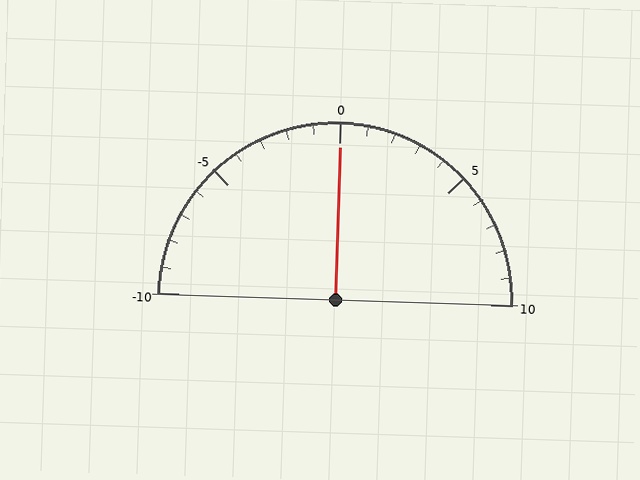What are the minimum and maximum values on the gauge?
The gauge ranges from -10 to 10.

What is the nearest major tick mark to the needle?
The nearest major tick mark is 0.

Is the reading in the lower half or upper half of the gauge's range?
The reading is in the upper half of the range (-10 to 10).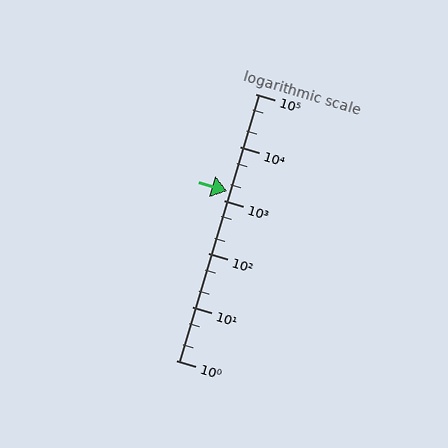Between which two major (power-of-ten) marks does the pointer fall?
The pointer is between 1000 and 10000.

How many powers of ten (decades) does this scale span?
The scale spans 5 decades, from 1 to 100000.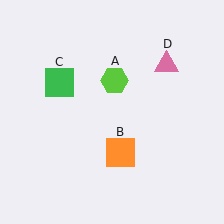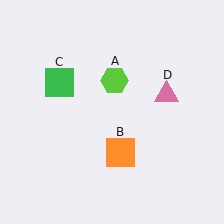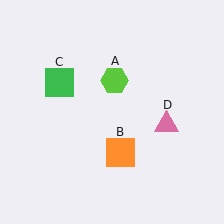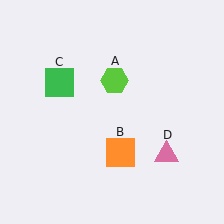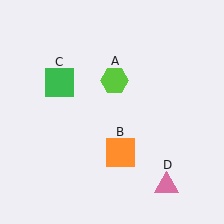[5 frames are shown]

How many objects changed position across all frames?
1 object changed position: pink triangle (object D).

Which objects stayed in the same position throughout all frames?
Lime hexagon (object A) and orange square (object B) and green square (object C) remained stationary.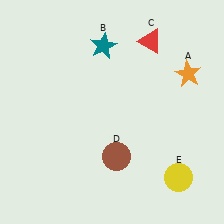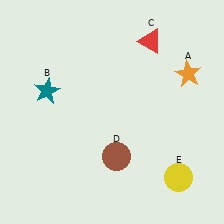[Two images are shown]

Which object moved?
The teal star (B) moved left.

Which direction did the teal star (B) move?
The teal star (B) moved left.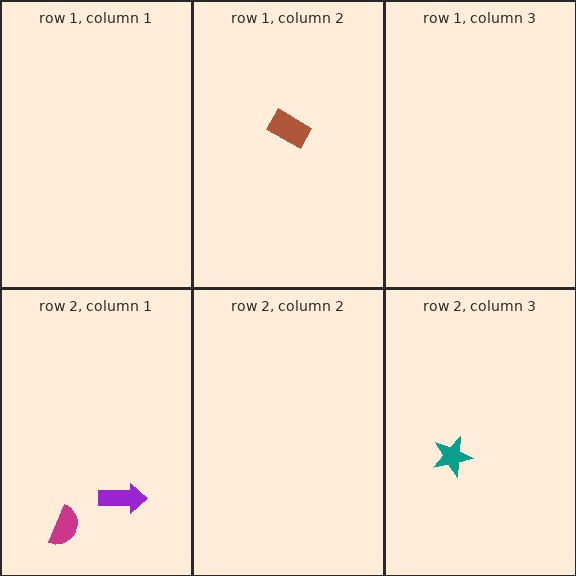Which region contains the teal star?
The row 2, column 3 region.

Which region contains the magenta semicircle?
The row 2, column 1 region.